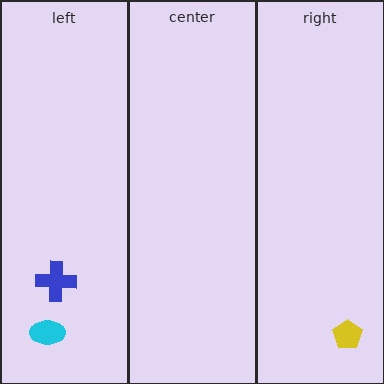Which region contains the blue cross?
The left region.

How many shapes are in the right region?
1.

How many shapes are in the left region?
2.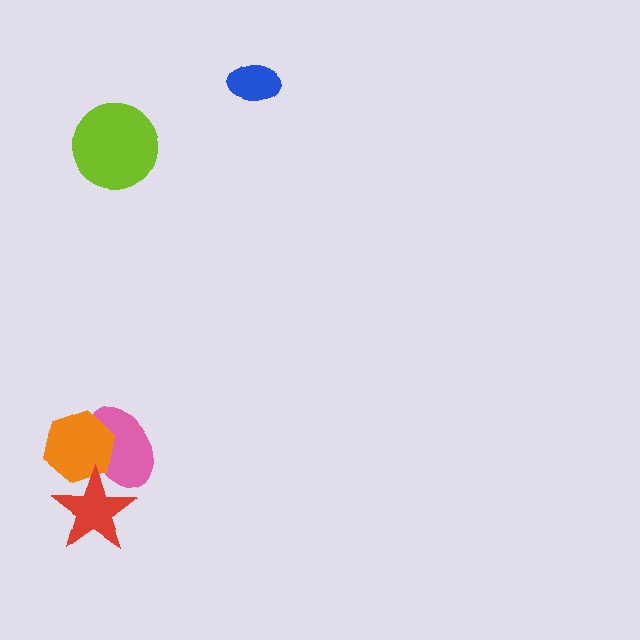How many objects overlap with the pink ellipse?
2 objects overlap with the pink ellipse.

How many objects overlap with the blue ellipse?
0 objects overlap with the blue ellipse.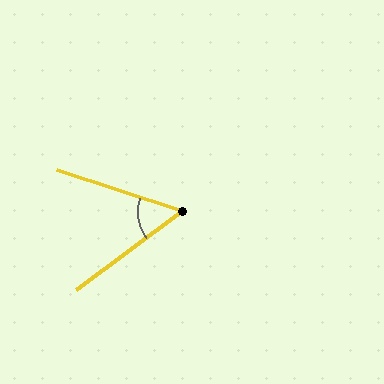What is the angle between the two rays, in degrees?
Approximately 55 degrees.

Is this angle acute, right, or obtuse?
It is acute.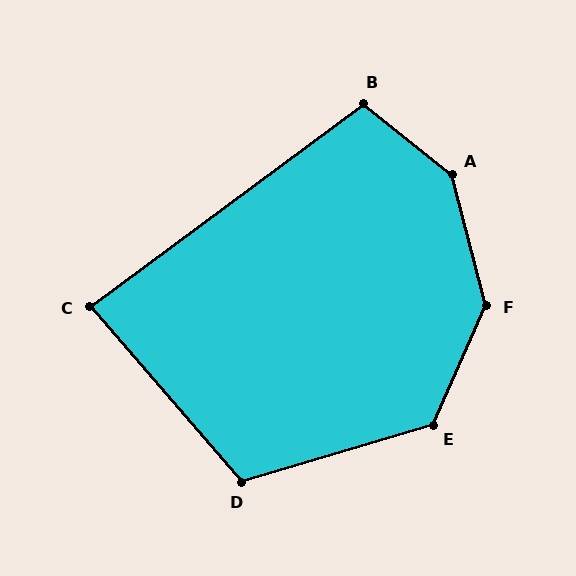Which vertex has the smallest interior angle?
C, at approximately 86 degrees.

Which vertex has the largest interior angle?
A, at approximately 144 degrees.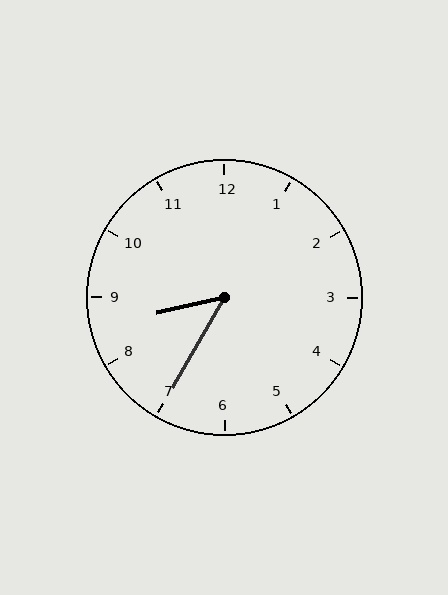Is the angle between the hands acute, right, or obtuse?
It is acute.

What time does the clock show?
8:35.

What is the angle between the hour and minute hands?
Approximately 48 degrees.